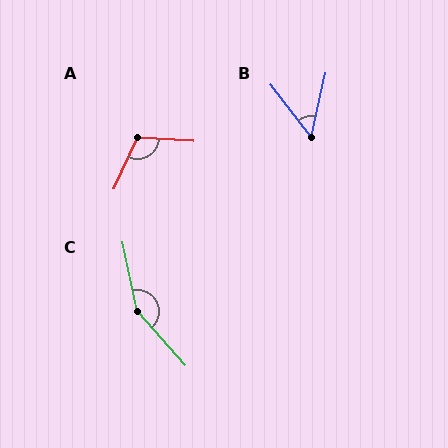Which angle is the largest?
C, at approximately 150 degrees.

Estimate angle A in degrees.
Approximately 111 degrees.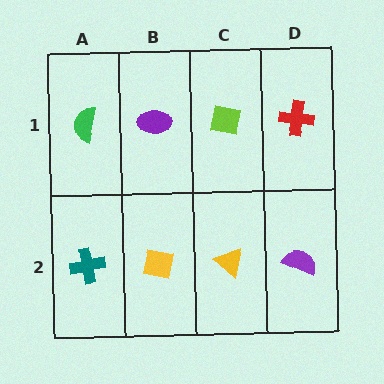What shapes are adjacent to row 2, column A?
A green semicircle (row 1, column A), a yellow square (row 2, column B).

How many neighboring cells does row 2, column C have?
3.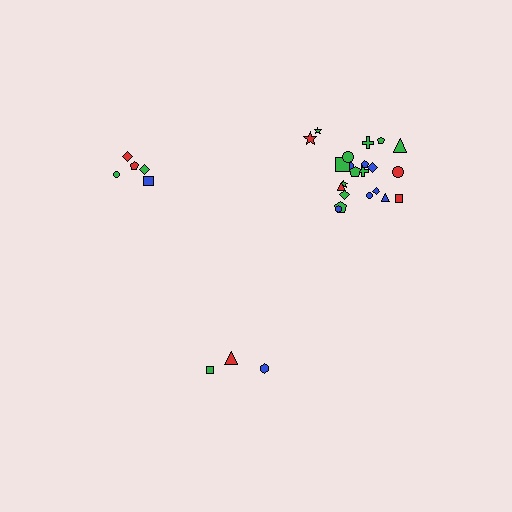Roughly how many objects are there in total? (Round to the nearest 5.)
Roughly 30 objects in total.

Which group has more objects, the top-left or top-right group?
The top-right group.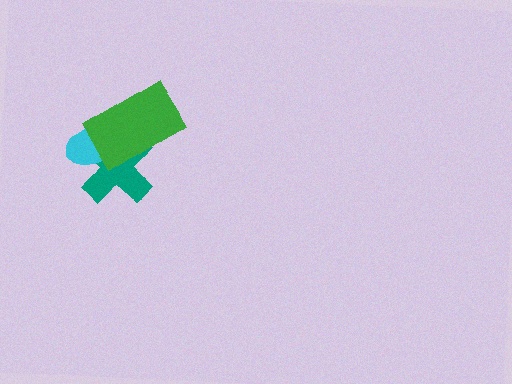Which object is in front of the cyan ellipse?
The green rectangle is in front of the cyan ellipse.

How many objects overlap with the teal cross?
2 objects overlap with the teal cross.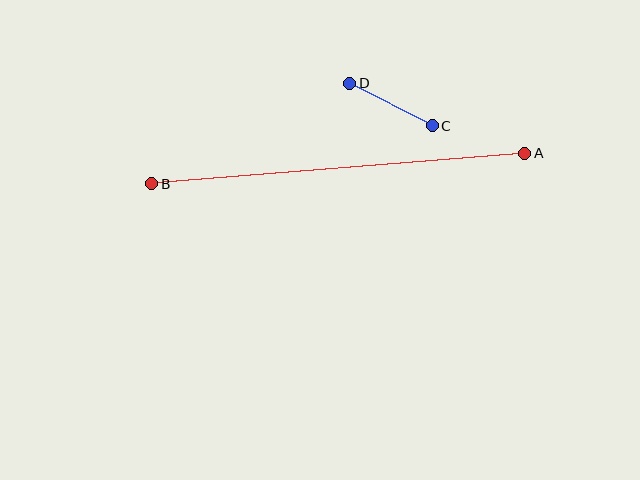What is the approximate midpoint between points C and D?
The midpoint is at approximately (391, 104) pixels.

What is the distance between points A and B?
The distance is approximately 374 pixels.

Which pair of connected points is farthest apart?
Points A and B are farthest apart.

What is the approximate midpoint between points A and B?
The midpoint is at approximately (338, 169) pixels.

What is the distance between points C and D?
The distance is approximately 93 pixels.